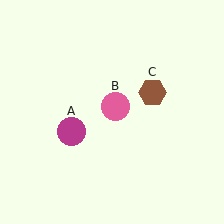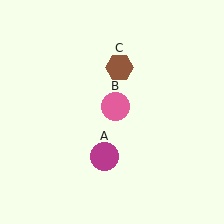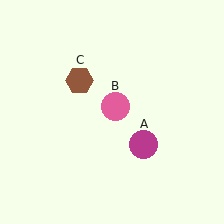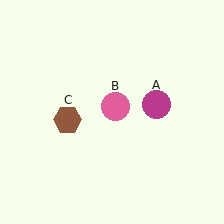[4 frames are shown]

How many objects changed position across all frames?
2 objects changed position: magenta circle (object A), brown hexagon (object C).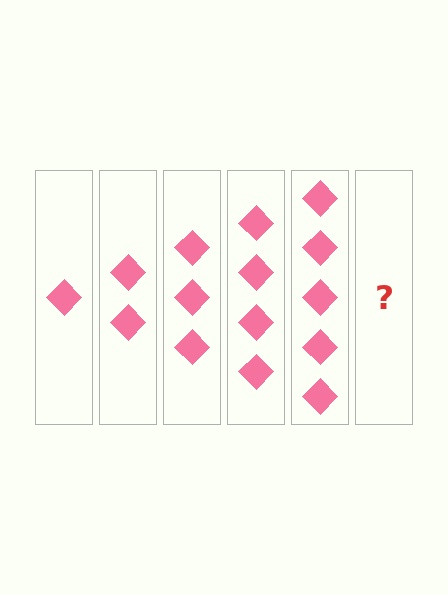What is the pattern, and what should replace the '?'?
The pattern is that each step adds one more diamond. The '?' should be 6 diamonds.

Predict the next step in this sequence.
The next step is 6 diamonds.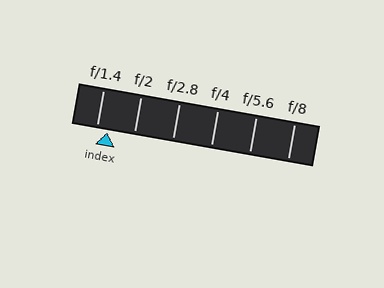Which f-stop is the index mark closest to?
The index mark is closest to f/1.4.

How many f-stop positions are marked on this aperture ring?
There are 6 f-stop positions marked.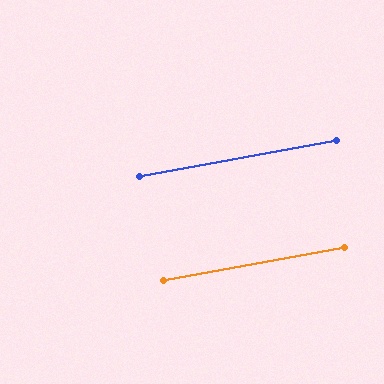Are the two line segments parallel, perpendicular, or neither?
Parallel — their directions differ by only 0.0°.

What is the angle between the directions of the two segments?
Approximately 0 degrees.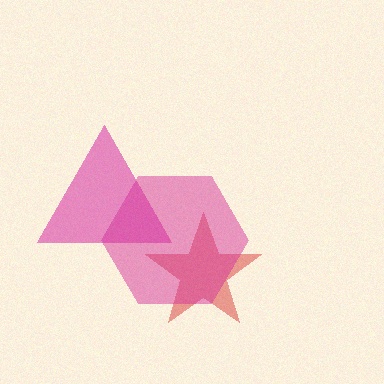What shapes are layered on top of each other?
The layered shapes are: a red star, a pink triangle, a magenta hexagon.